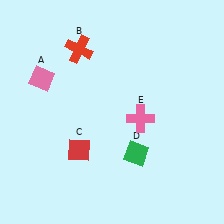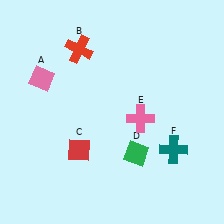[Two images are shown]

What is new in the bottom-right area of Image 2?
A teal cross (F) was added in the bottom-right area of Image 2.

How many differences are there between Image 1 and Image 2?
There is 1 difference between the two images.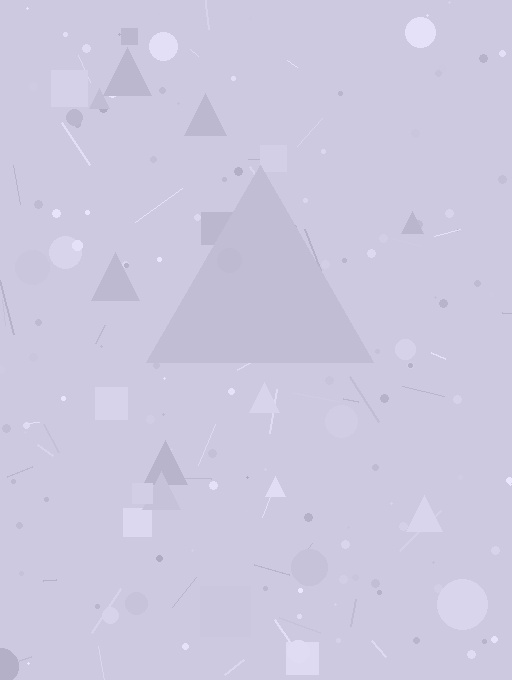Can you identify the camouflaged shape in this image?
The camouflaged shape is a triangle.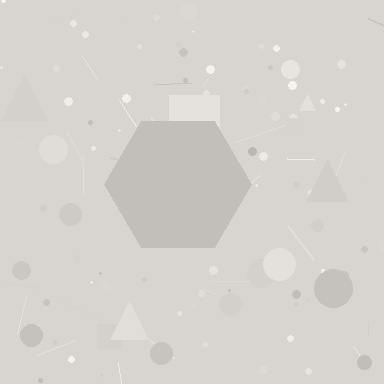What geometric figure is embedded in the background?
A hexagon is embedded in the background.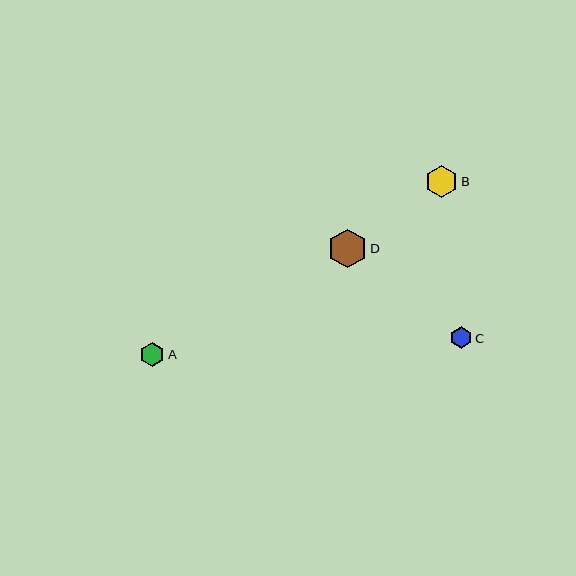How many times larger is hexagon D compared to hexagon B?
Hexagon D is approximately 1.2 times the size of hexagon B.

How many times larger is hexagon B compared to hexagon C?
Hexagon B is approximately 1.5 times the size of hexagon C.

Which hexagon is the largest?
Hexagon D is the largest with a size of approximately 39 pixels.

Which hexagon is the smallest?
Hexagon C is the smallest with a size of approximately 22 pixels.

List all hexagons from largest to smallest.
From largest to smallest: D, B, A, C.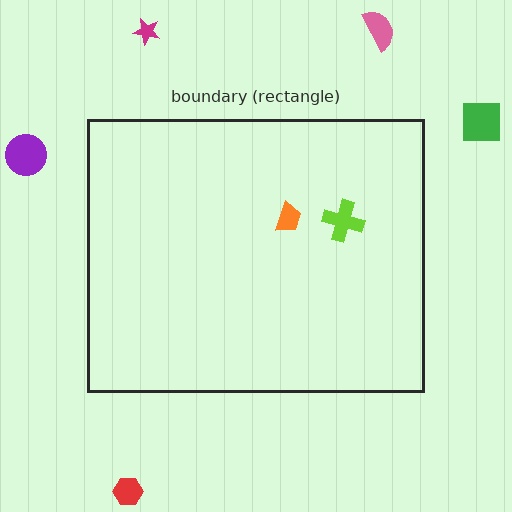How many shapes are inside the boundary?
2 inside, 5 outside.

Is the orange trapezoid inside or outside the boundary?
Inside.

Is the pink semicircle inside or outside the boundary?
Outside.